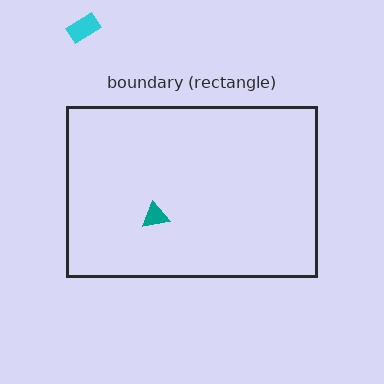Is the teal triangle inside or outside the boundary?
Inside.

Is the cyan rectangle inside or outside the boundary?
Outside.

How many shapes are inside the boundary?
1 inside, 1 outside.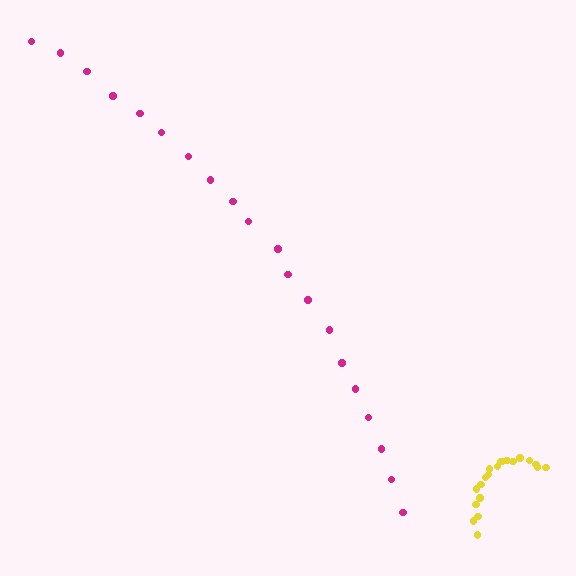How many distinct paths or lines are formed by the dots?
There are 2 distinct paths.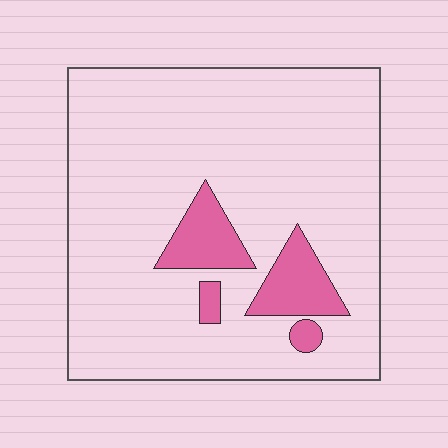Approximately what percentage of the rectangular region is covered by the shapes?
Approximately 10%.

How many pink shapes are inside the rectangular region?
4.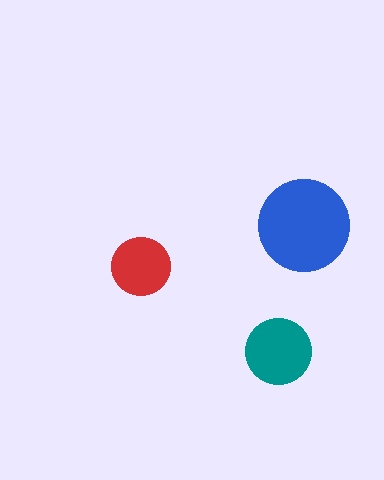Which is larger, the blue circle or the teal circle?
The blue one.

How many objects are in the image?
There are 3 objects in the image.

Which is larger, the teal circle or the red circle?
The teal one.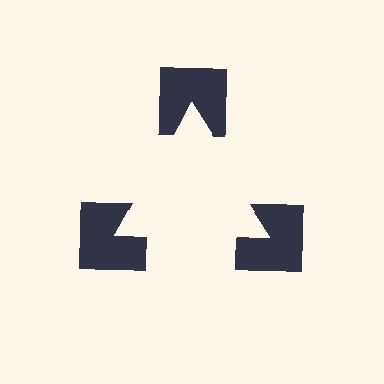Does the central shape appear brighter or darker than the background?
It typically appears slightly brighter than the background, even though no actual brightness change is drawn.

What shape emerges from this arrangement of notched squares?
An illusory triangle — its edges are inferred from the aligned wedge cuts in the notched squares, not physically drawn.